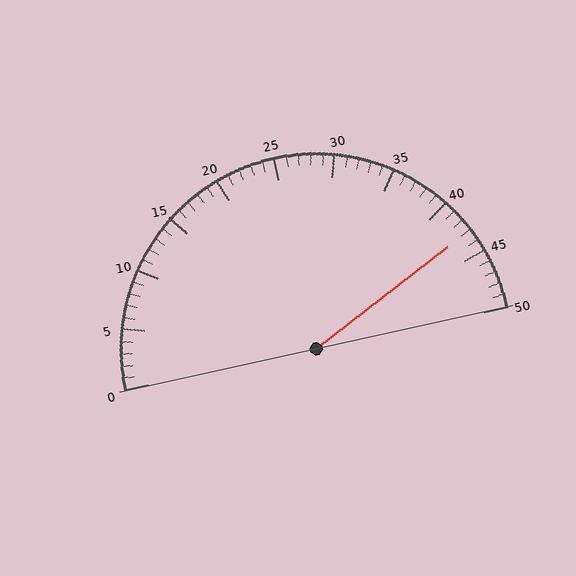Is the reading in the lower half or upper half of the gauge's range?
The reading is in the upper half of the range (0 to 50).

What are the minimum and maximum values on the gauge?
The gauge ranges from 0 to 50.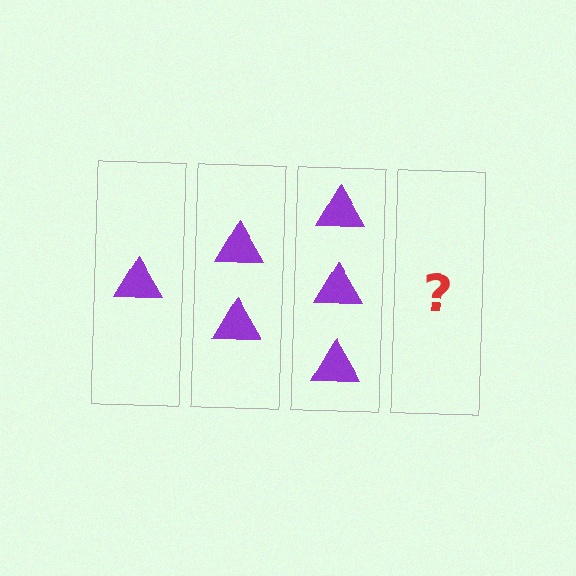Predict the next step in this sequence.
The next step is 4 triangles.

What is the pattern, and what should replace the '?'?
The pattern is that each step adds one more triangle. The '?' should be 4 triangles.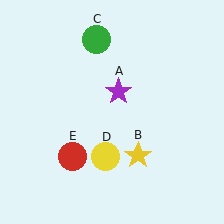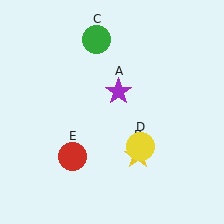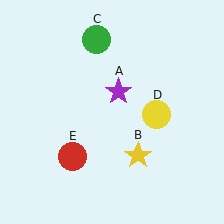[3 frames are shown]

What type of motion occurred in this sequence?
The yellow circle (object D) rotated counterclockwise around the center of the scene.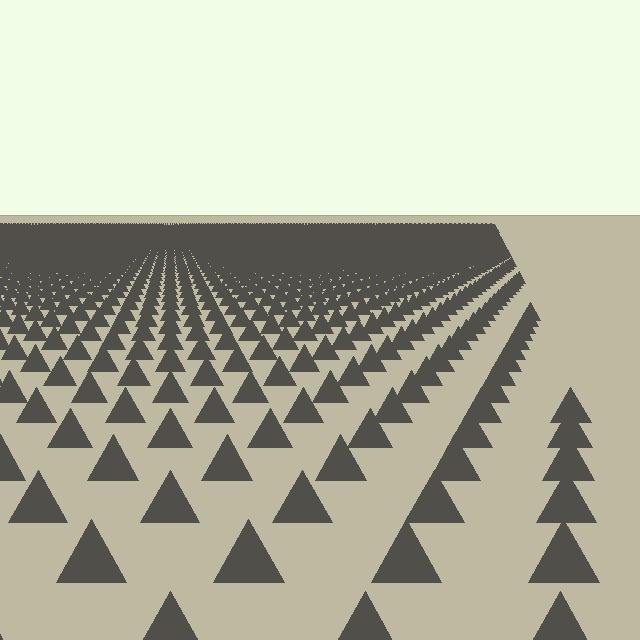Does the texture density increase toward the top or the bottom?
Density increases toward the top.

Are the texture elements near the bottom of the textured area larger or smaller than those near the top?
Larger. Near the bottom, elements are closer to the viewer and appear at a bigger on-screen size.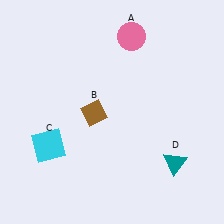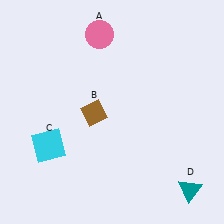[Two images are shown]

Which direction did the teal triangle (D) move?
The teal triangle (D) moved down.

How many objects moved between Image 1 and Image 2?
2 objects moved between the two images.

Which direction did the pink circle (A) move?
The pink circle (A) moved left.